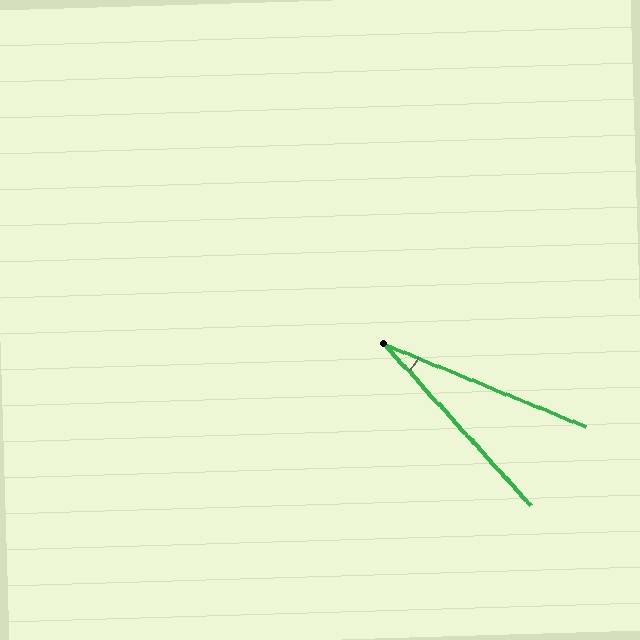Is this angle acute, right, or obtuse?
It is acute.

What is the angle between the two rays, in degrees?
Approximately 25 degrees.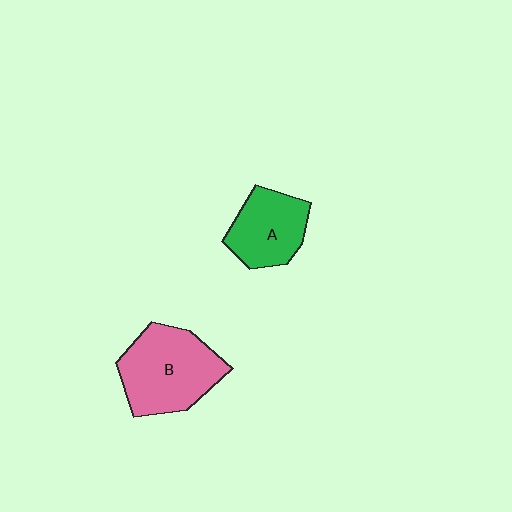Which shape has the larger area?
Shape B (pink).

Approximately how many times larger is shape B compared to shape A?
Approximately 1.4 times.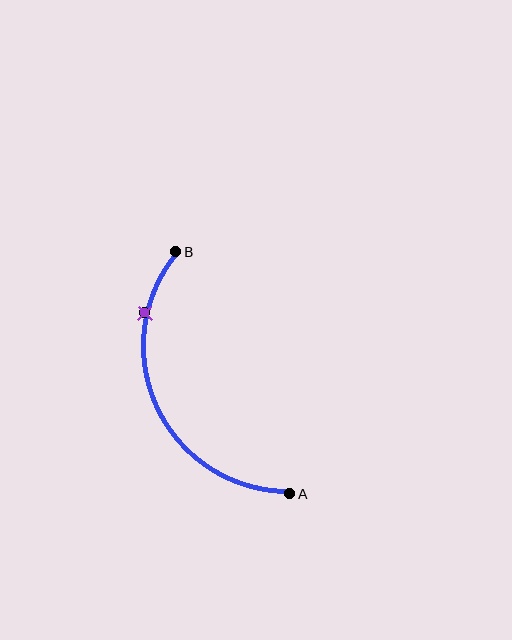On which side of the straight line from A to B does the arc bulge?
The arc bulges to the left of the straight line connecting A and B.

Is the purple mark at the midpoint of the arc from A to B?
No. The purple mark lies on the arc but is closer to endpoint B. The arc midpoint would be at the point on the curve equidistant along the arc from both A and B.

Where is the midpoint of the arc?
The arc midpoint is the point on the curve farthest from the straight line joining A and B. It sits to the left of that line.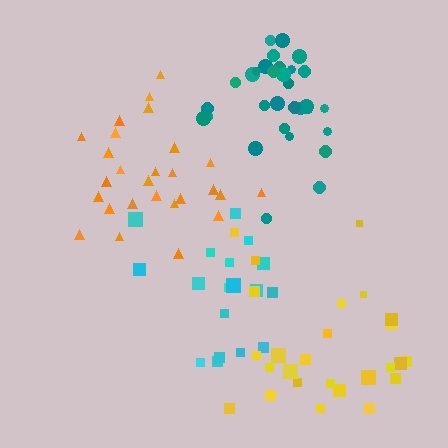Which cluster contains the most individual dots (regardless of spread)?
Teal (32).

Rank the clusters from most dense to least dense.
teal, orange, cyan, yellow.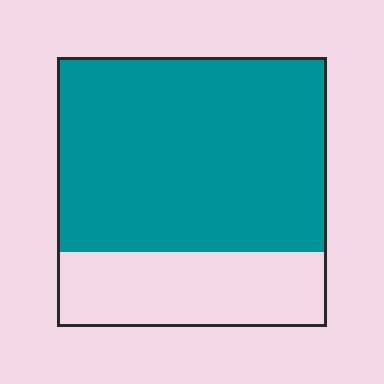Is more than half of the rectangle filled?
Yes.